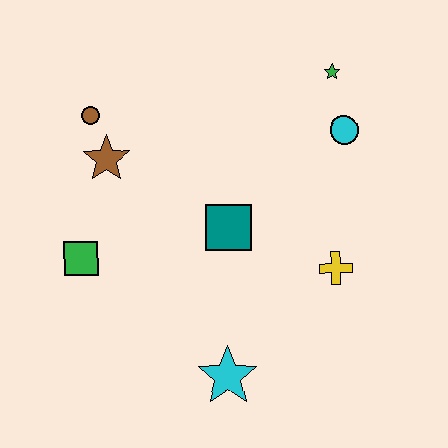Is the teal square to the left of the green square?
No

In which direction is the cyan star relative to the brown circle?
The cyan star is below the brown circle.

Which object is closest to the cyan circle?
The green star is closest to the cyan circle.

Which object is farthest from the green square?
The green star is farthest from the green square.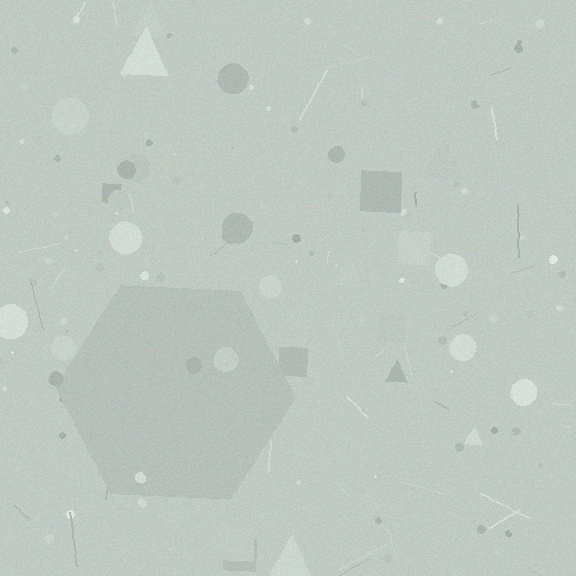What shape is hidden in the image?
A hexagon is hidden in the image.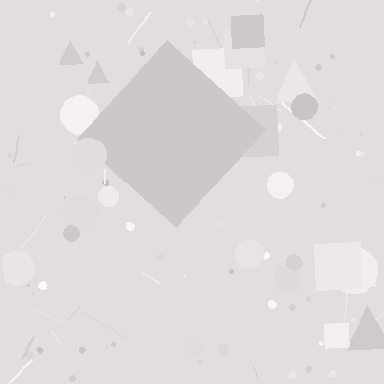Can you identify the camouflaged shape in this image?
The camouflaged shape is a diamond.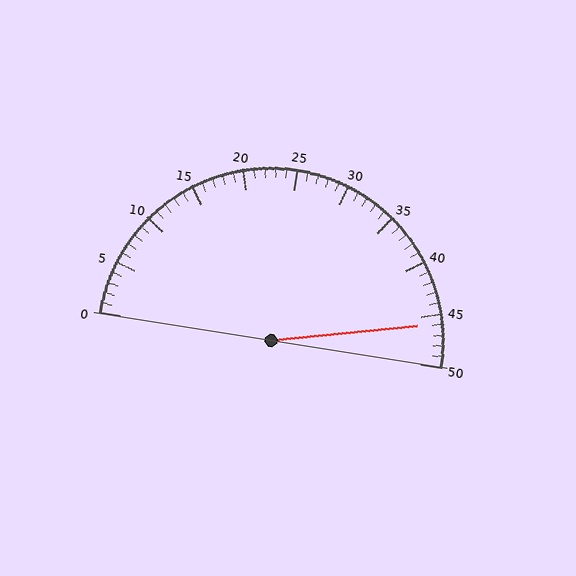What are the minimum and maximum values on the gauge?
The gauge ranges from 0 to 50.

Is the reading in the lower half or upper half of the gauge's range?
The reading is in the upper half of the range (0 to 50).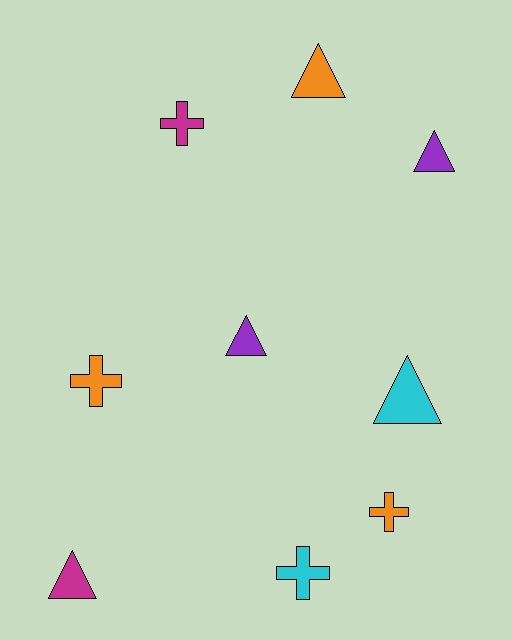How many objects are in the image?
There are 9 objects.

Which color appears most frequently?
Orange, with 3 objects.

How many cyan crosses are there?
There is 1 cyan cross.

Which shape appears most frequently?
Triangle, with 5 objects.